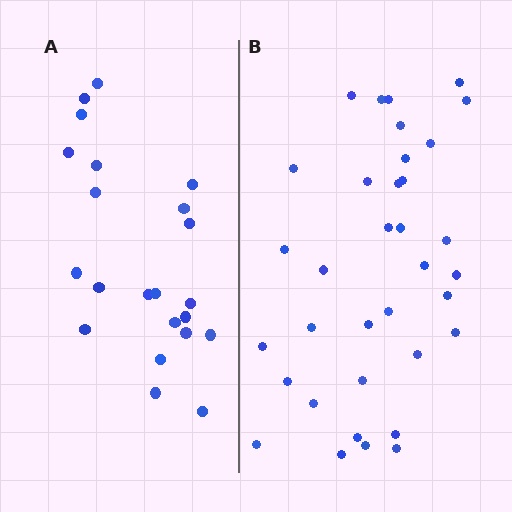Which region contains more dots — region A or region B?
Region B (the right region) has more dots.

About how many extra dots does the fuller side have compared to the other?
Region B has approximately 15 more dots than region A.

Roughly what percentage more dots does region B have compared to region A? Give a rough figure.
About 60% more.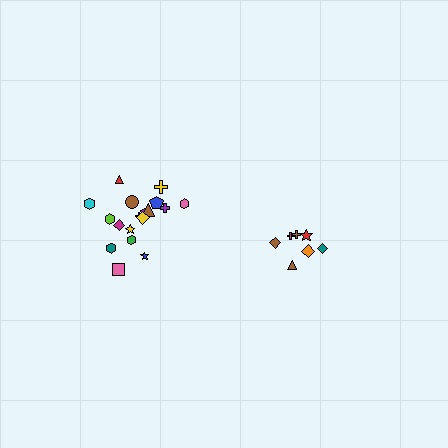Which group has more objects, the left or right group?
The left group.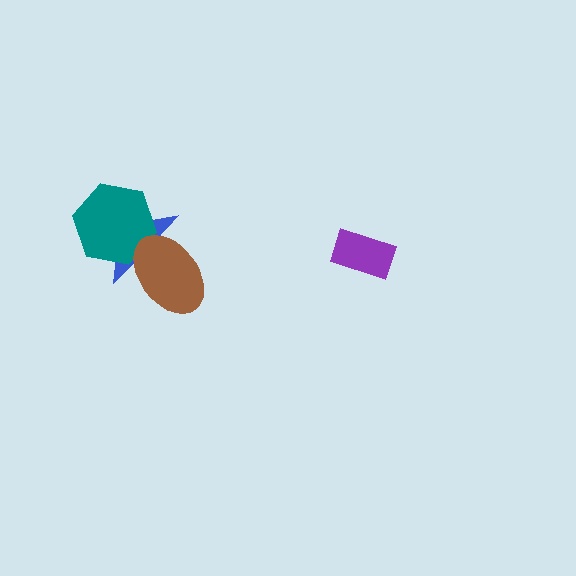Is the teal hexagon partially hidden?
Yes, it is partially covered by another shape.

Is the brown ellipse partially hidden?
No, no other shape covers it.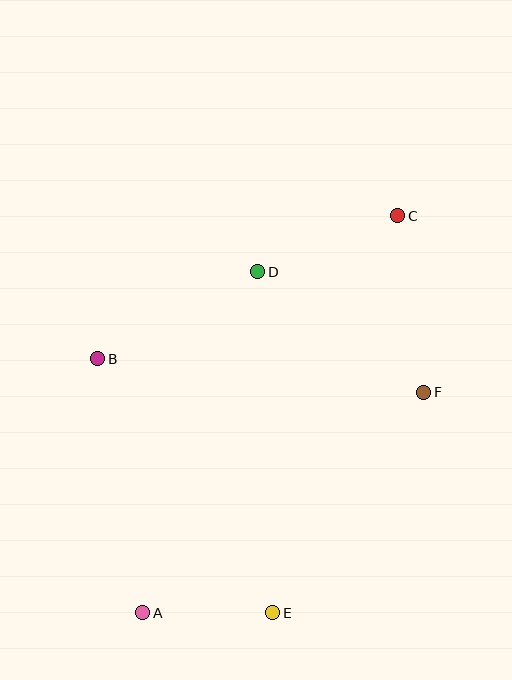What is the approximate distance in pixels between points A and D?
The distance between A and D is approximately 360 pixels.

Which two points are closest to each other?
Points A and E are closest to each other.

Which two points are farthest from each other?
Points A and C are farthest from each other.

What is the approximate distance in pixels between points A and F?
The distance between A and F is approximately 357 pixels.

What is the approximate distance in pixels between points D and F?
The distance between D and F is approximately 205 pixels.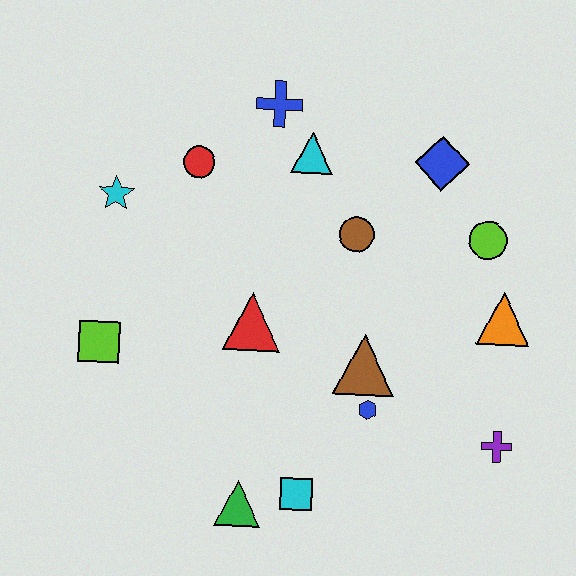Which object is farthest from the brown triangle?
The cyan star is farthest from the brown triangle.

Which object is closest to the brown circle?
The cyan triangle is closest to the brown circle.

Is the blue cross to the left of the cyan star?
No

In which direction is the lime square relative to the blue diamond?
The lime square is to the left of the blue diamond.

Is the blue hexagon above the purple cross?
Yes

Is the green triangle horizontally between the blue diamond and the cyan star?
Yes